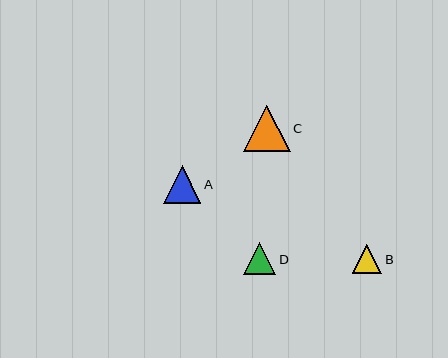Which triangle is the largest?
Triangle C is the largest with a size of approximately 47 pixels.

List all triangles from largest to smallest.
From largest to smallest: C, A, D, B.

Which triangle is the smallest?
Triangle B is the smallest with a size of approximately 29 pixels.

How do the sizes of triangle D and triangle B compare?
Triangle D and triangle B are approximately the same size.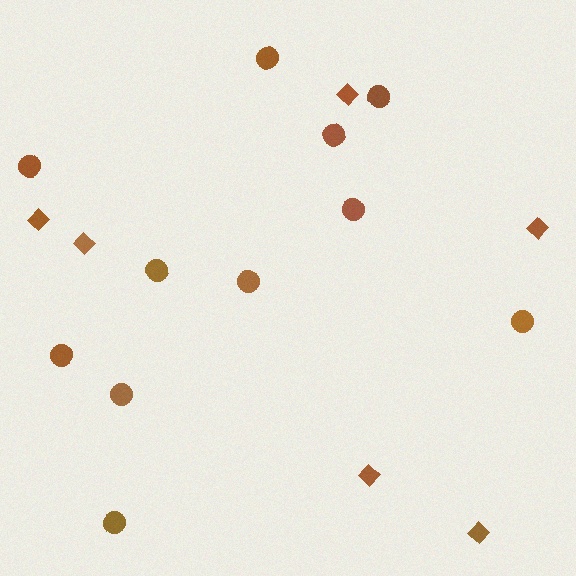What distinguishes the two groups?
There are 2 groups: one group of diamonds (6) and one group of circles (11).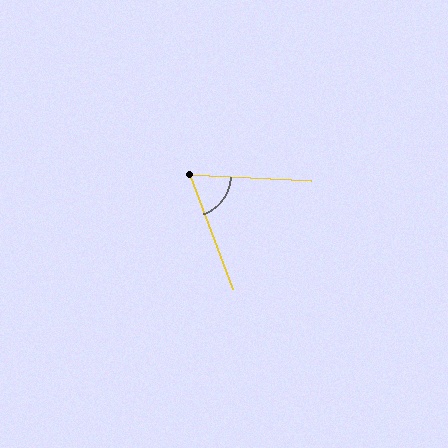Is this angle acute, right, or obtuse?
It is acute.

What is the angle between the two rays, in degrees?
Approximately 67 degrees.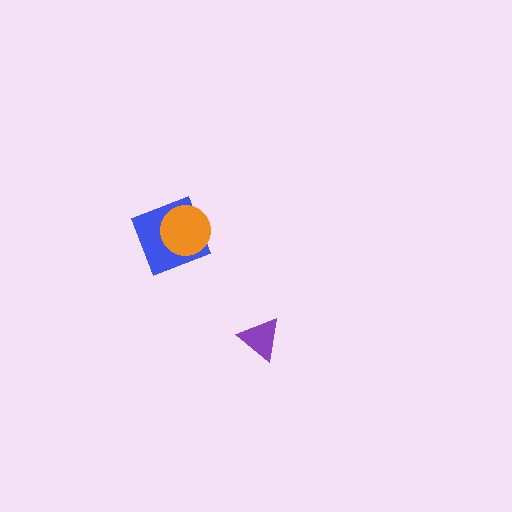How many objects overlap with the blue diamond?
1 object overlaps with the blue diamond.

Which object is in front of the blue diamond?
The orange circle is in front of the blue diamond.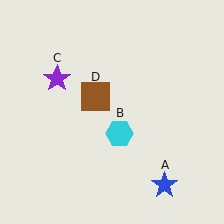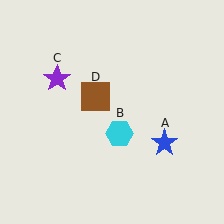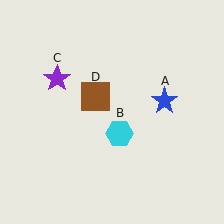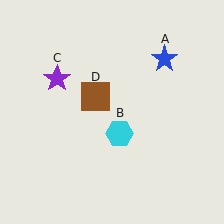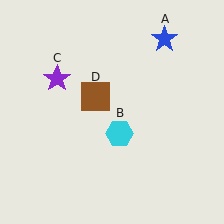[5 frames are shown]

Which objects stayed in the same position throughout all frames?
Cyan hexagon (object B) and purple star (object C) and brown square (object D) remained stationary.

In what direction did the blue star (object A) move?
The blue star (object A) moved up.